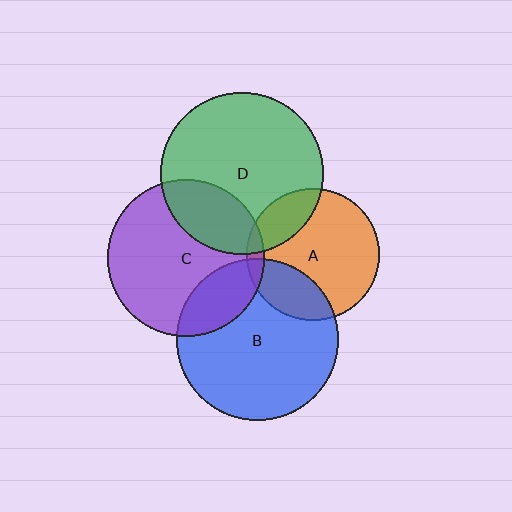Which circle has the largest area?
Circle D (green).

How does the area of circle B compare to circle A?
Approximately 1.5 times.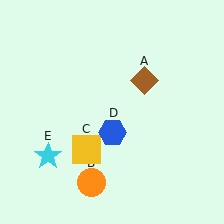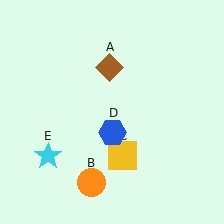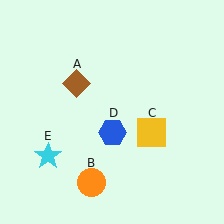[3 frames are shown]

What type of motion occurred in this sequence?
The brown diamond (object A), yellow square (object C) rotated counterclockwise around the center of the scene.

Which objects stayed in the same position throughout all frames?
Orange circle (object B) and blue hexagon (object D) and cyan star (object E) remained stationary.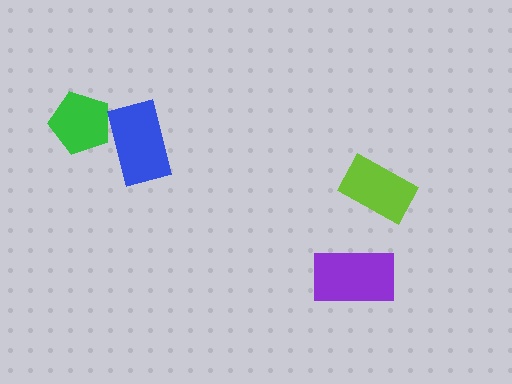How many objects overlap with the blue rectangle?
1 object overlaps with the blue rectangle.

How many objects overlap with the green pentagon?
1 object overlaps with the green pentagon.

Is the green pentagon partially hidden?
Yes, it is partially covered by another shape.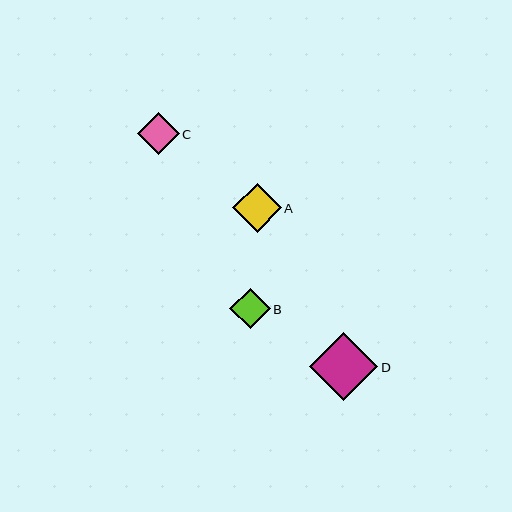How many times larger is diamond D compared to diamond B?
Diamond D is approximately 1.7 times the size of diamond B.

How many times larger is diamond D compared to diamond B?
Diamond D is approximately 1.7 times the size of diamond B.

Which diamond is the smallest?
Diamond B is the smallest with a size of approximately 41 pixels.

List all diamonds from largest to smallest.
From largest to smallest: D, A, C, B.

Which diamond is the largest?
Diamond D is the largest with a size of approximately 68 pixels.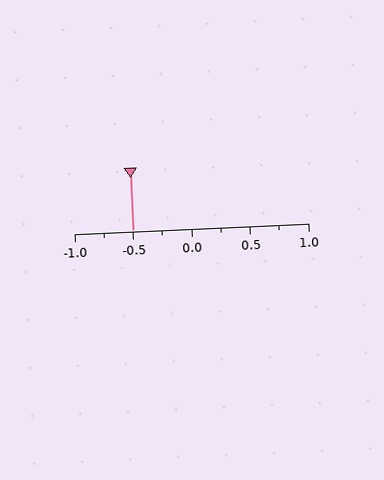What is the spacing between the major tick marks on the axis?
The major ticks are spaced 0.5 apart.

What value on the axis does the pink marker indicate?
The marker indicates approximately -0.5.